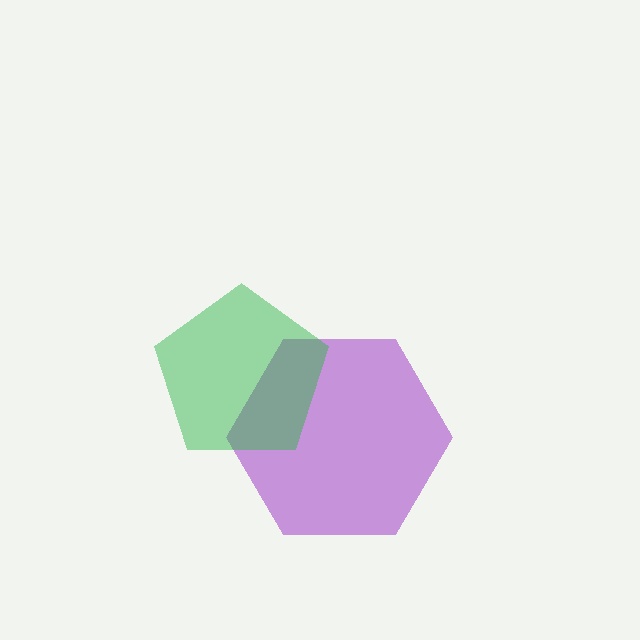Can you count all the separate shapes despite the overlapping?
Yes, there are 2 separate shapes.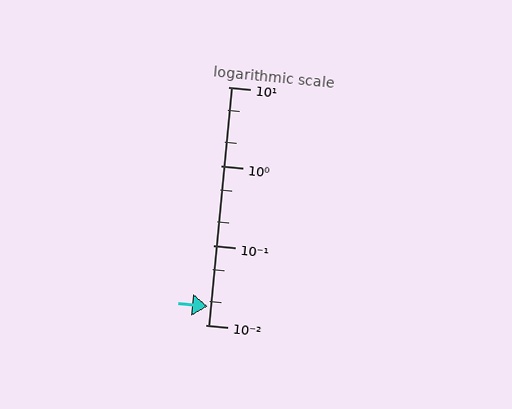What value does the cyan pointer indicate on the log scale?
The pointer indicates approximately 0.017.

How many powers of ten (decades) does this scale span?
The scale spans 3 decades, from 0.01 to 10.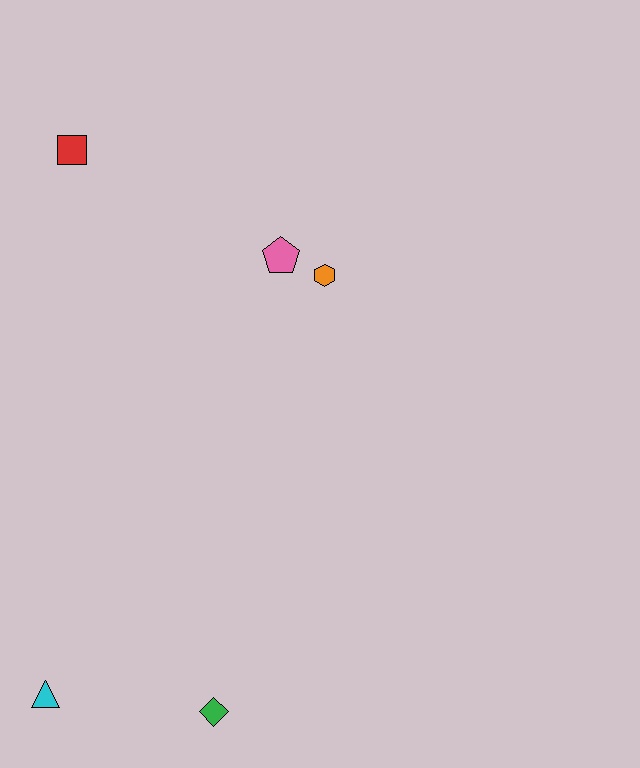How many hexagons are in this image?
There is 1 hexagon.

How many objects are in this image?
There are 5 objects.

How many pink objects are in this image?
There is 1 pink object.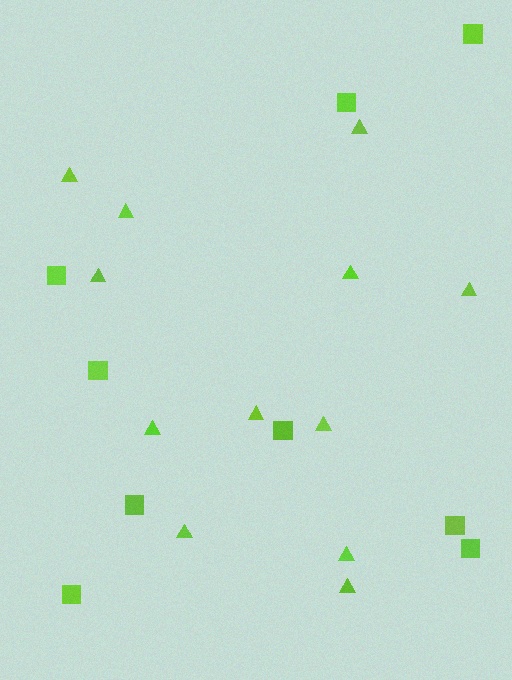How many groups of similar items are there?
There are 2 groups: one group of squares (9) and one group of triangles (12).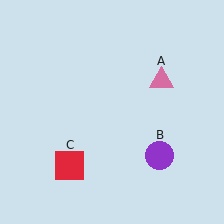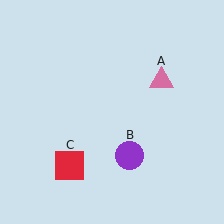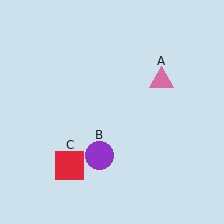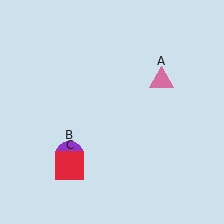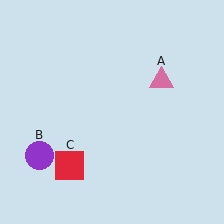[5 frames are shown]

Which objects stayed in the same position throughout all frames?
Pink triangle (object A) and red square (object C) remained stationary.